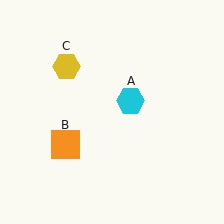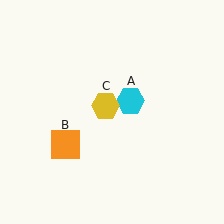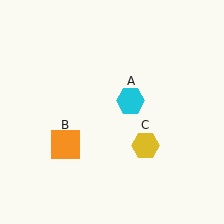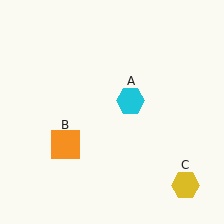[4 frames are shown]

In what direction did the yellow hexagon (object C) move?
The yellow hexagon (object C) moved down and to the right.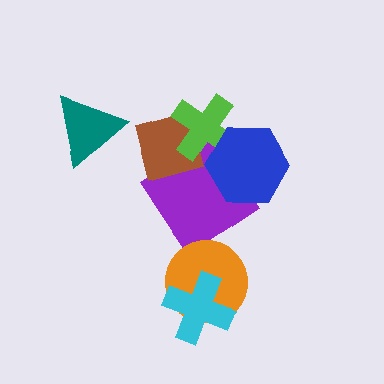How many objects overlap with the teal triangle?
0 objects overlap with the teal triangle.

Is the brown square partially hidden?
Yes, it is partially covered by another shape.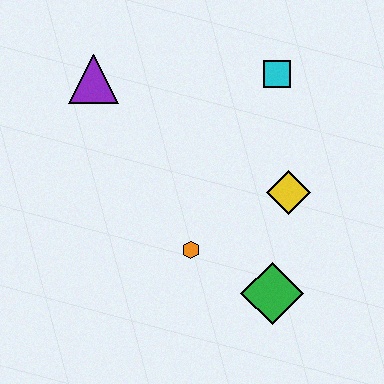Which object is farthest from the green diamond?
The purple triangle is farthest from the green diamond.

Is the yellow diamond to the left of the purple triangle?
No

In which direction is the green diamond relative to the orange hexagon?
The green diamond is to the right of the orange hexagon.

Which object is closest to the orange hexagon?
The green diamond is closest to the orange hexagon.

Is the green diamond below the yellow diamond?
Yes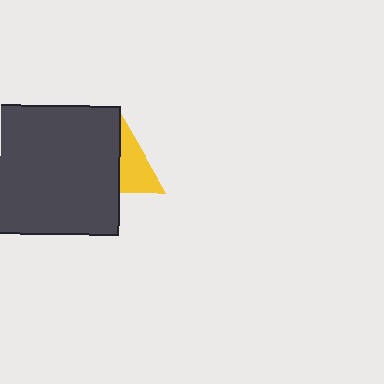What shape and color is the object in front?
The object in front is a dark gray square.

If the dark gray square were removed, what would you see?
You would see the complete yellow triangle.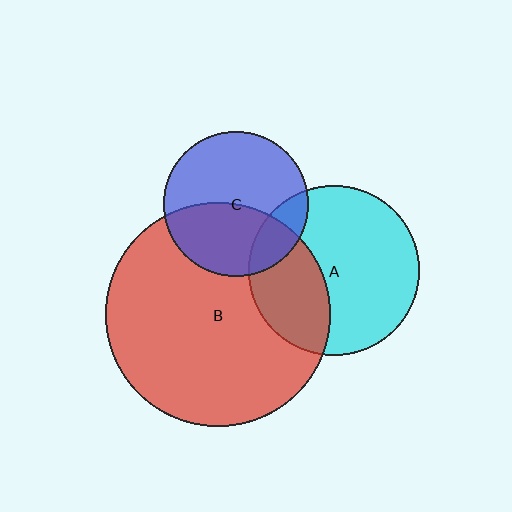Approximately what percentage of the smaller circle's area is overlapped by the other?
Approximately 15%.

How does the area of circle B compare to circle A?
Approximately 1.7 times.